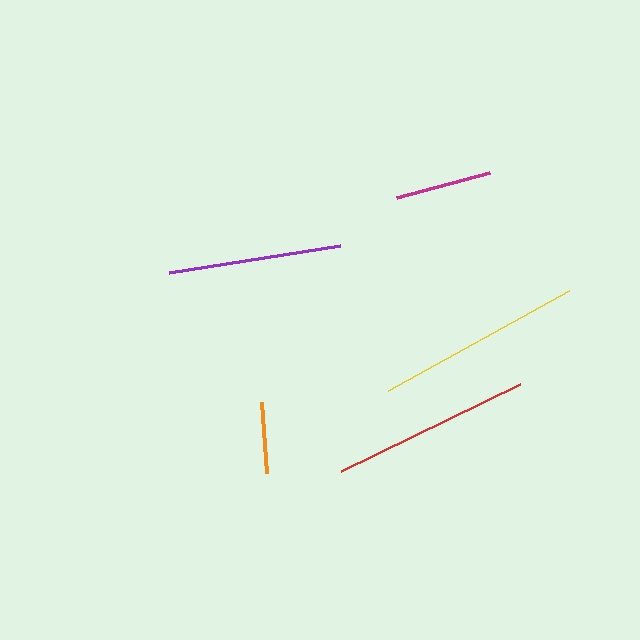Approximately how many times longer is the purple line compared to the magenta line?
The purple line is approximately 1.8 times the length of the magenta line.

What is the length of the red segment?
The red segment is approximately 199 pixels long.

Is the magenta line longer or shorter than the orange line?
The magenta line is longer than the orange line.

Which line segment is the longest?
The yellow line is the longest at approximately 207 pixels.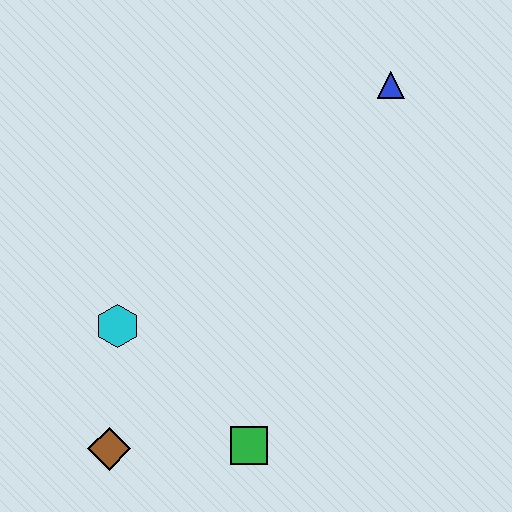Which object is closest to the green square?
The brown diamond is closest to the green square.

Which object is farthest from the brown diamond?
The blue triangle is farthest from the brown diamond.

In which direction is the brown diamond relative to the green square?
The brown diamond is to the left of the green square.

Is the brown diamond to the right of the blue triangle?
No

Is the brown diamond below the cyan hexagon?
Yes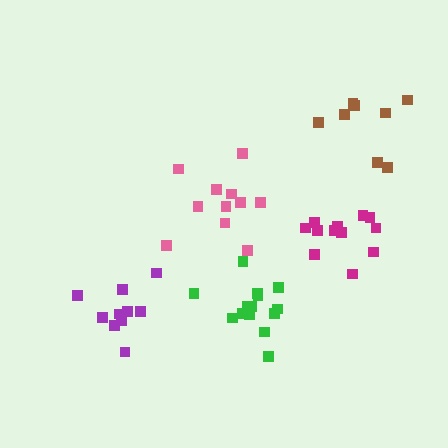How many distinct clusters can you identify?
There are 5 distinct clusters.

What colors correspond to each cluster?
The clusters are colored: purple, magenta, pink, brown, green.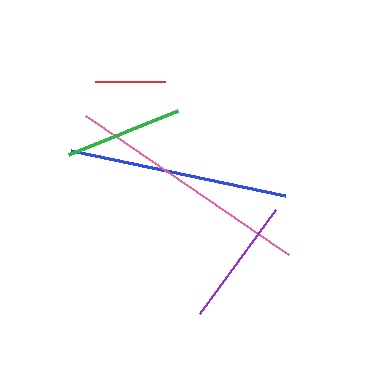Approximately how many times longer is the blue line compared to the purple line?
The blue line is approximately 1.7 times the length of the purple line.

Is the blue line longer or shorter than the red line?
The blue line is longer than the red line.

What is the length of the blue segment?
The blue segment is approximately 219 pixels long.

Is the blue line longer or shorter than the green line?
The blue line is longer than the green line.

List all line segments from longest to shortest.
From longest to shortest: pink, blue, purple, green, red.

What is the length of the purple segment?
The purple segment is approximately 129 pixels long.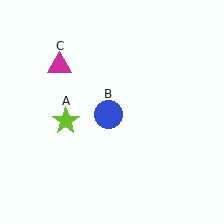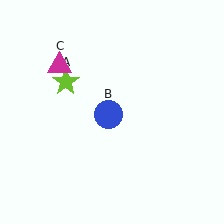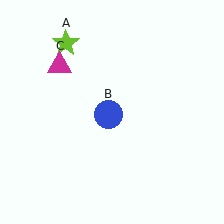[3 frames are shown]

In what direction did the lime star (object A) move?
The lime star (object A) moved up.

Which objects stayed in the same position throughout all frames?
Blue circle (object B) and magenta triangle (object C) remained stationary.